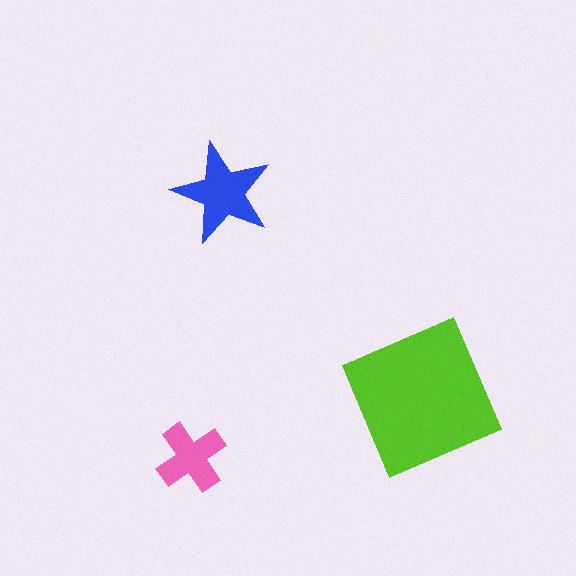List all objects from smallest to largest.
The pink cross, the blue star, the lime square.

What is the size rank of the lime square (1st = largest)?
1st.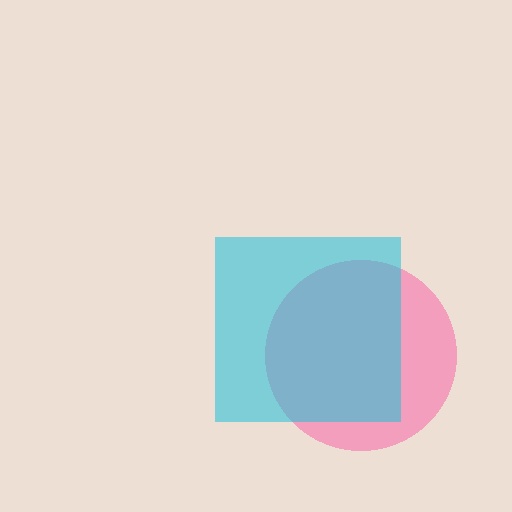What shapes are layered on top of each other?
The layered shapes are: a pink circle, a cyan square.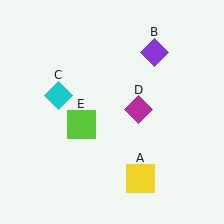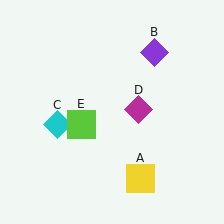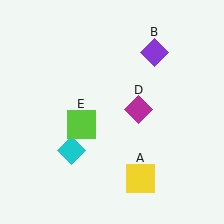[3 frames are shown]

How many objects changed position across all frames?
1 object changed position: cyan diamond (object C).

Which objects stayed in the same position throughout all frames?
Yellow square (object A) and purple diamond (object B) and magenta diamond (object D) and lime square (object E) remained stationary.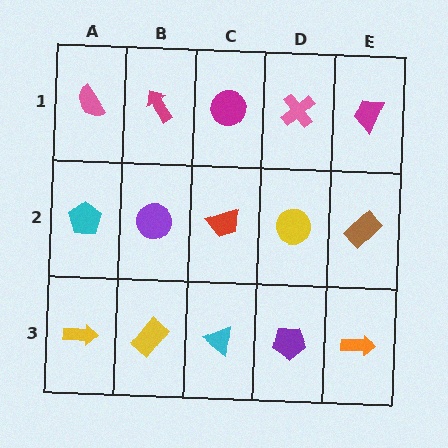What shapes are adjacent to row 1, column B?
A purple circle (row 2, column B), a pink semicircle (row 1, column A), a magenta circle (row 1, column C).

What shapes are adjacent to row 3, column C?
A red trapezoid (row 2, column C), a yellow rectangle (row 3, column B), a purple pentagon (row 3, column D).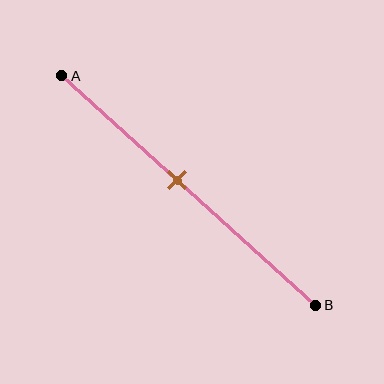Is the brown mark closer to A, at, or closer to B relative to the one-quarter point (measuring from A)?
The brown mark is closer to point B than the one-quarter point of segment AB.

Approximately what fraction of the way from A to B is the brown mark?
The brown mark is approximately 45% of the way from A to B.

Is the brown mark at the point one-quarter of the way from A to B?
No, the mark is at about 45% from A, not at the 25% one-quarter point.